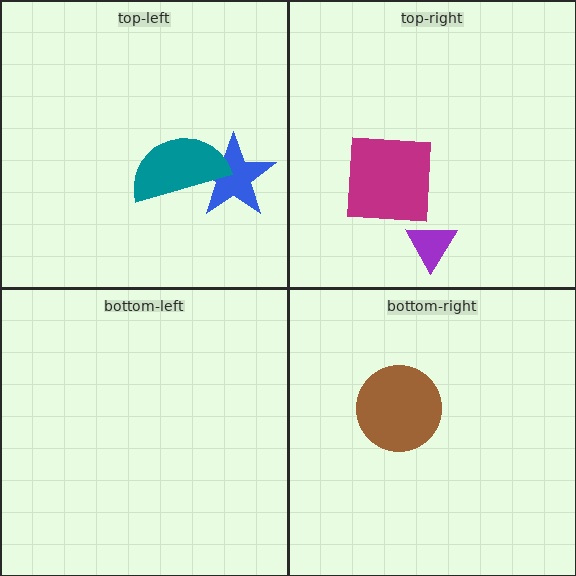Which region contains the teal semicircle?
The top-left region.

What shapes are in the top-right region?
The purple triangle, the magenta square.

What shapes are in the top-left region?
The blue star, the teal semicircle.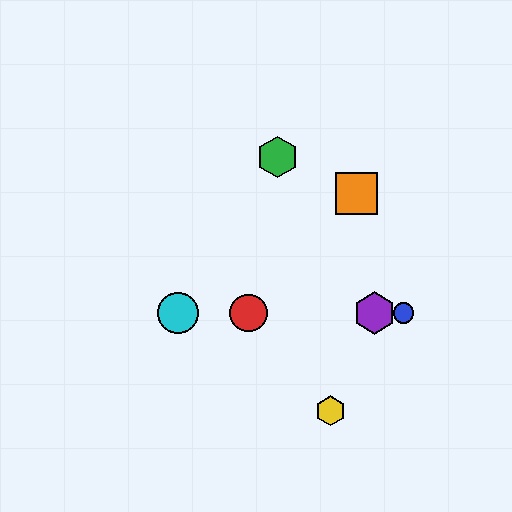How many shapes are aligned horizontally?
4 shapes (the red circle, the blue circle, the purple hexagon, the cyan circle) are aligned horizontally.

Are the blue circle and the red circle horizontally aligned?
Yes, both are at y≈313.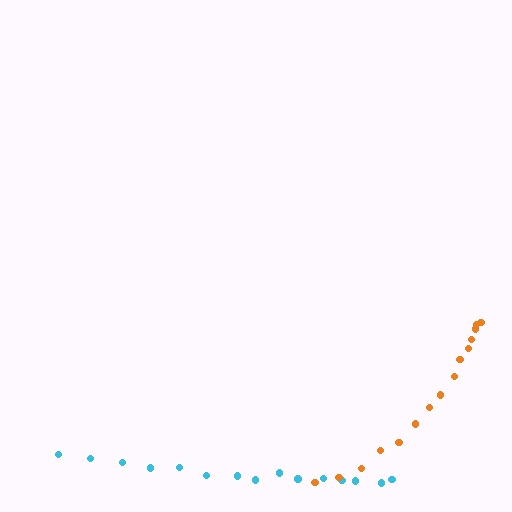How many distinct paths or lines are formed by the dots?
There are 2 distinct paths.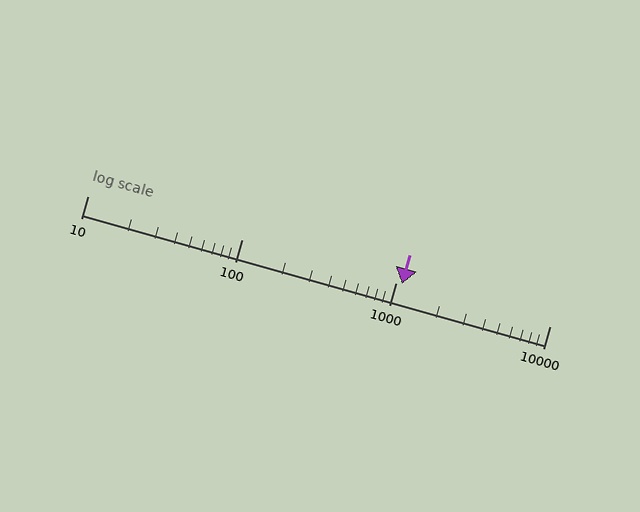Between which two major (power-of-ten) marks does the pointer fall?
The pointer is between 1000 and 10000.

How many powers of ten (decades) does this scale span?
The scale spans 3 decades, from 10 to 10000.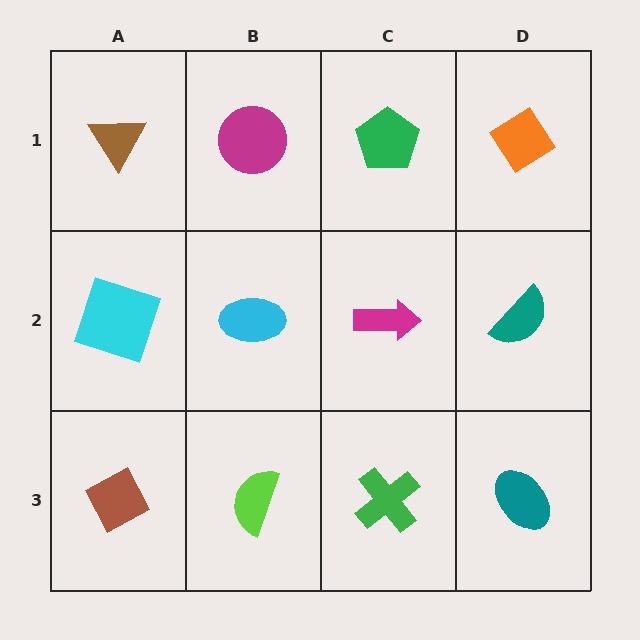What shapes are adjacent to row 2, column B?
A magenta circle (row 1, column B), a lime semicircle (row 3, column B), a cyan square (row 2, column A), a magenta arrow (row 2, column C).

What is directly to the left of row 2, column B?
A cyan square.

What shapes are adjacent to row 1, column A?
A cyan square (row 2, column A), a magenta circle (row 1, column B).